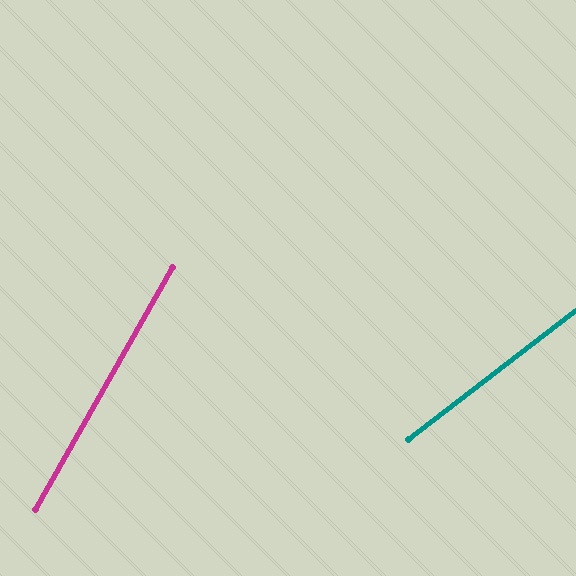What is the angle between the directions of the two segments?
Approximately 23 degrees.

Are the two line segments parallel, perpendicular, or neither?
Neither parallel nor perpendicular — they differ by about 23°.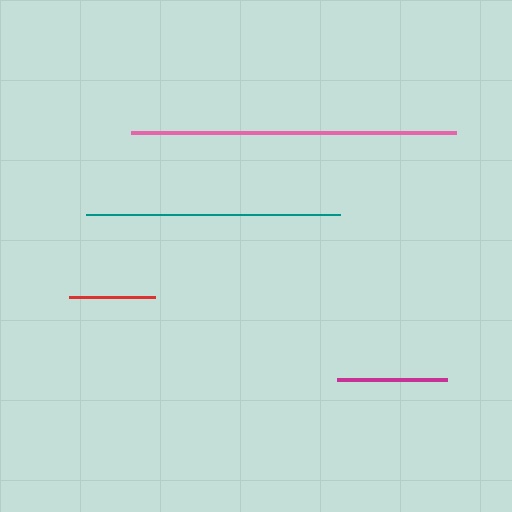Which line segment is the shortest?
The red line is the shortest at approximately 86 pixels.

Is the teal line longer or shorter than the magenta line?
The teal line is longer than the magenta line.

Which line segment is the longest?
The pink line is the longest at approximately 325 pixels.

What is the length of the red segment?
The red segment is approximately 86 pixels long.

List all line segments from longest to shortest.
From longest to shortest: pink, teal, magenta, red.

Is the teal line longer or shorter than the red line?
The teal line is longer than the red line.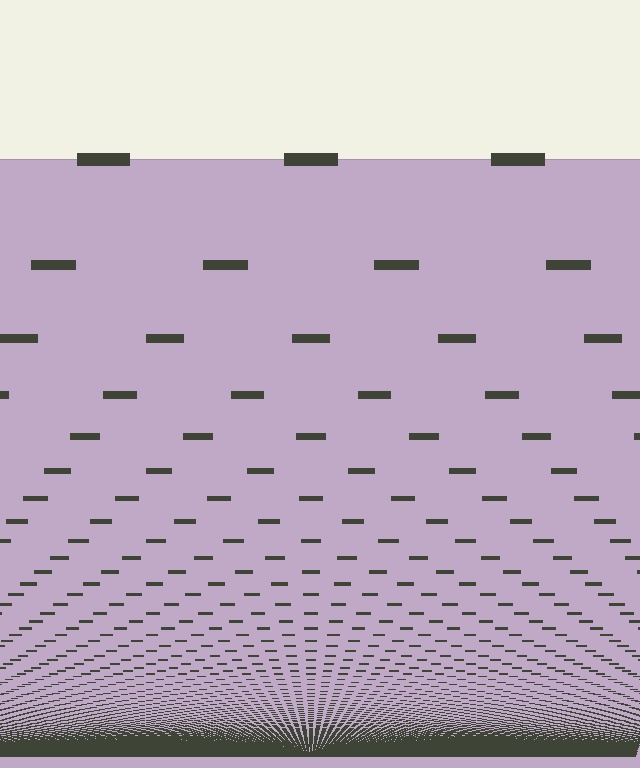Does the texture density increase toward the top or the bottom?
Density increases toward the bottom.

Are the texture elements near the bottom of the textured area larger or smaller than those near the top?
Smaller. The gradient is inverted — elements near the bottom are smaller and denser.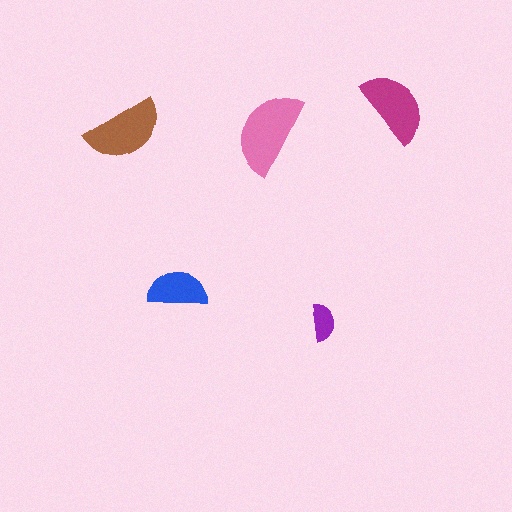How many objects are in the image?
There are 5 objects in the image.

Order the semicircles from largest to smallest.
the pink one, the brown one, the magenta one, the blue one, the purple one.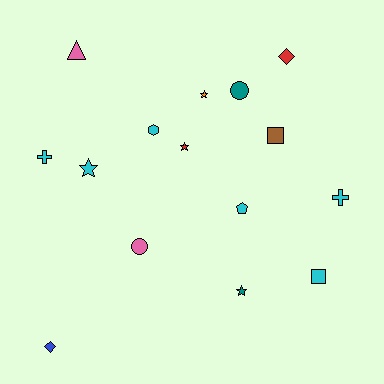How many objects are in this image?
There are 15 objects.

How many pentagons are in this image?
There is 1 pentagon.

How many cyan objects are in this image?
There are 6 cyan objects.